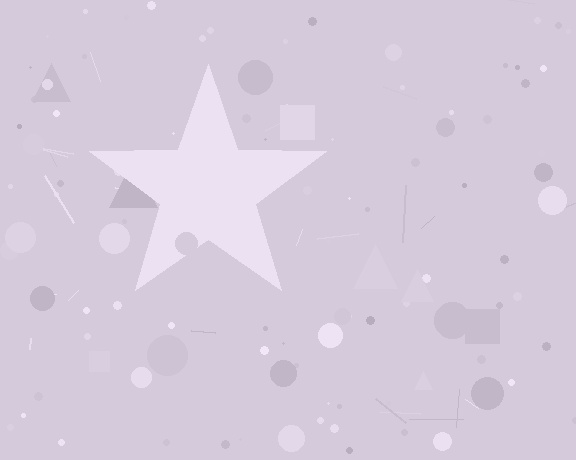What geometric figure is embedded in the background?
A star is embedded in the background.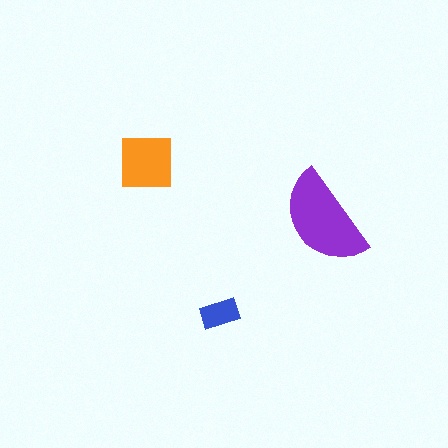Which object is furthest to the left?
The orange square is leftmost.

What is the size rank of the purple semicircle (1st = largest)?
1st.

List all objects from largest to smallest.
The purple semicircle, the orange square, the blue rectangle.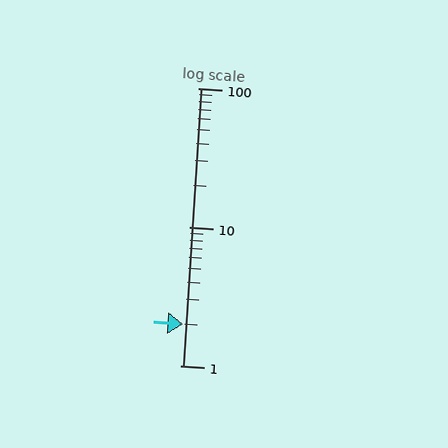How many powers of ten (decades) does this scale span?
The scale spans 2 decades, from 1 to 100.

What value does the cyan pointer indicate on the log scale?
The pointer indicates approximately 2.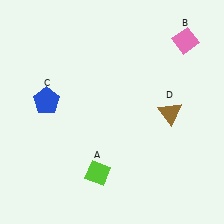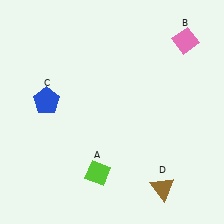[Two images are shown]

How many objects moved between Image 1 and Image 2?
1 object moved between the two images.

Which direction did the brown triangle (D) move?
The brown triangle (D) moved down.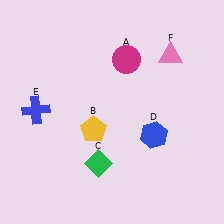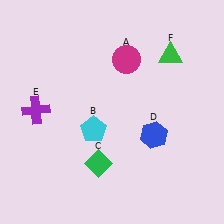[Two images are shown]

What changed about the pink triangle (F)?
In Image 1, F is pink. In Image 2, it changed to green.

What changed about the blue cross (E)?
In Image 1, E is blue. In Image 2, it changed to purple.